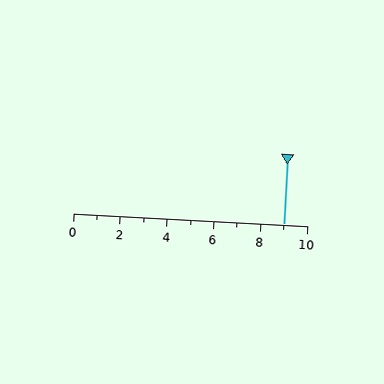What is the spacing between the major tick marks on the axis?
The major ticks are spaced 2 apart.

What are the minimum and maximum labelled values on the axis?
The axis runs from 0 to 10.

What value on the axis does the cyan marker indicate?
The marker indicates approximately 9.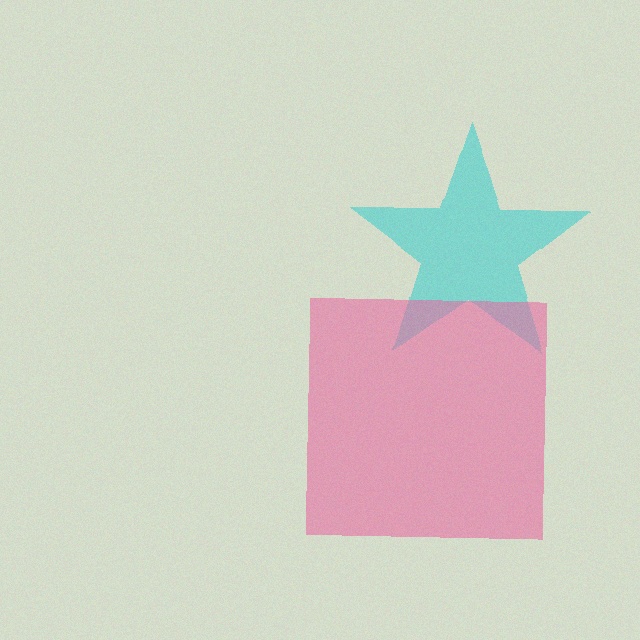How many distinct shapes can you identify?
There are 2 distinct shapes: a cyan star, a pink square.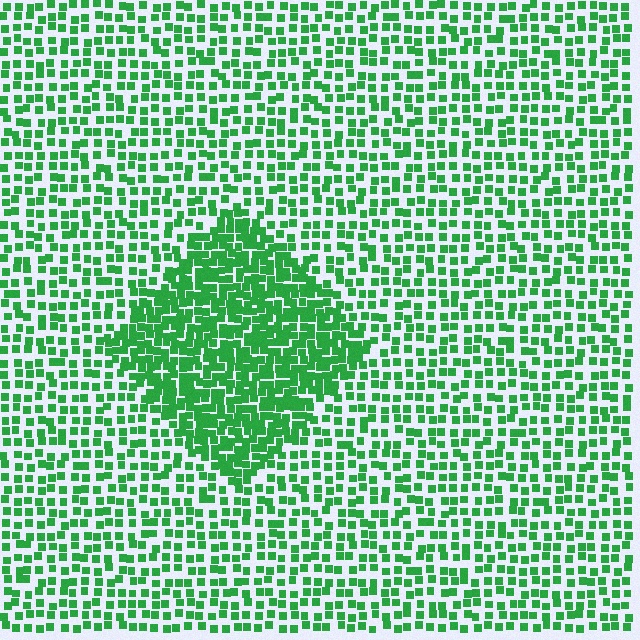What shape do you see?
I see a diamond.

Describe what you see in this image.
The image contains small green elements arranged at two different densities. A diamond-shaped region is visible where the elements are more densely packed than the surrounding area.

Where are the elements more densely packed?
The elements are more densely packed inside the diamond boundary.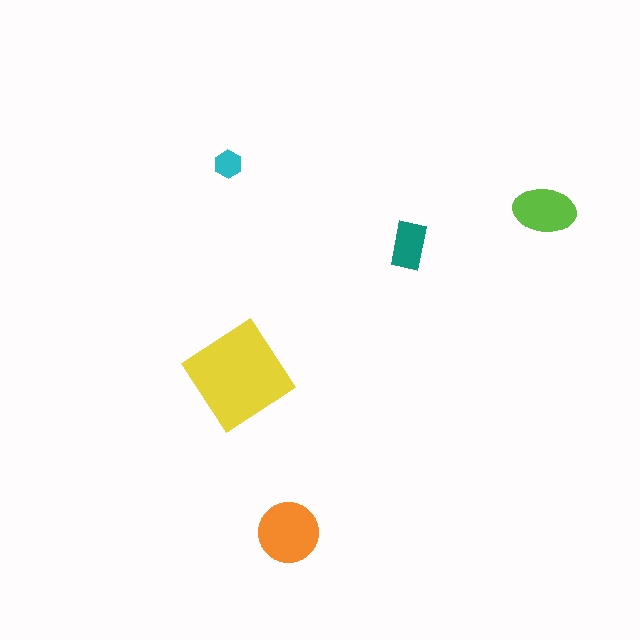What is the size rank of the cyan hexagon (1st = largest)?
5th.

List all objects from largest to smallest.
The yellow diamond, the orange circle, the lime ellipse, the teal rectangle, the cyan hexagon.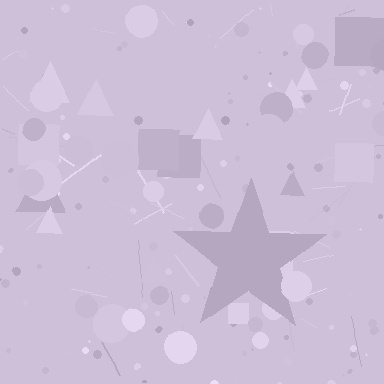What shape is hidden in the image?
A star is hidden in the image.